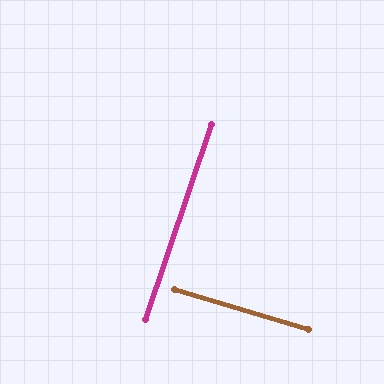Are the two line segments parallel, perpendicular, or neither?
Perpendicular — they meet at approximately 88°.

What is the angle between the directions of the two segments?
Approximately 88 degrees.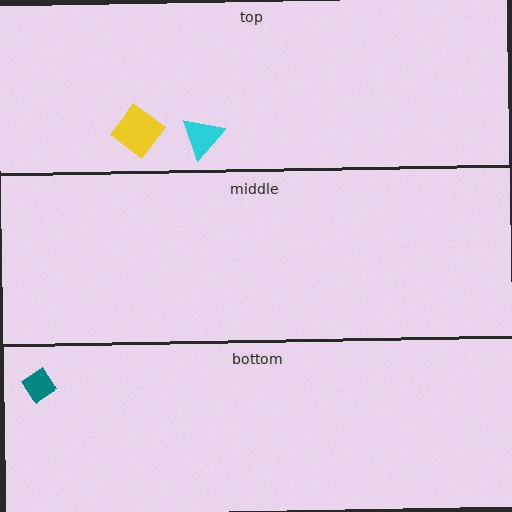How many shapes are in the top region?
2.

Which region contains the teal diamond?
The bottom region.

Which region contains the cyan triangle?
The top region.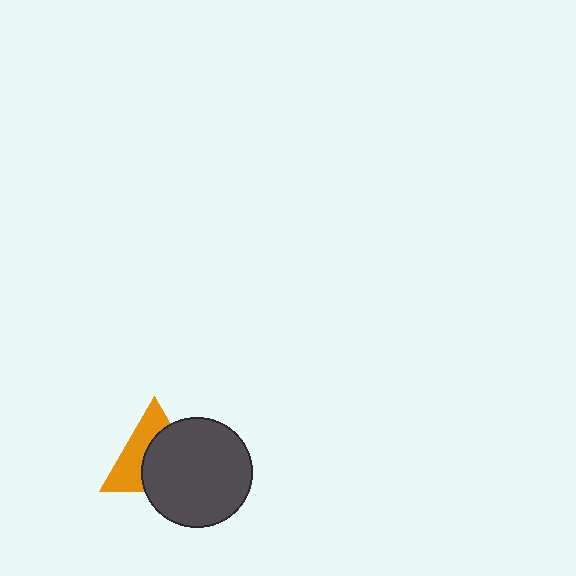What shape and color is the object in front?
The object in front is a dark gray circle.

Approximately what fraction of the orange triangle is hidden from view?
Roughly 55% of the orange triangle is hidden behind the dark gray circle.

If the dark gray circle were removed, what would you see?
You would see the complete orange triangle.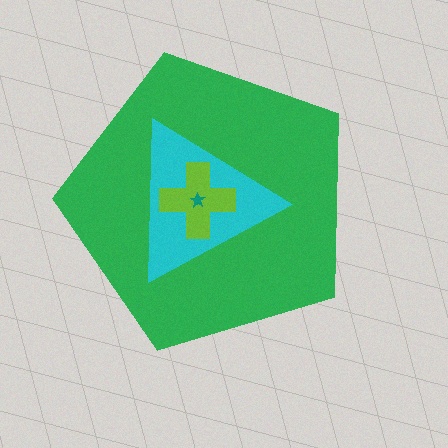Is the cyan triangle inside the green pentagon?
Yes.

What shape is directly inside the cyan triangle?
The lime cross.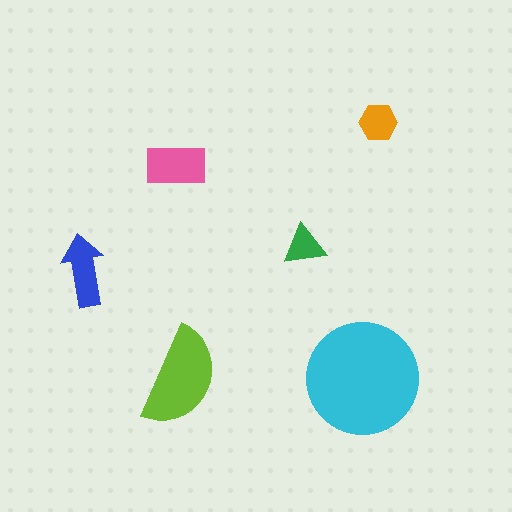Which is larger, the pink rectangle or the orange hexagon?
The pink rectangle.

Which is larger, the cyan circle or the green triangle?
The cyan circle.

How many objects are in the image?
There are 6 objects in the image.